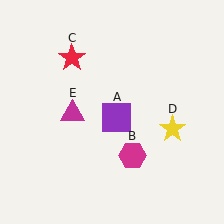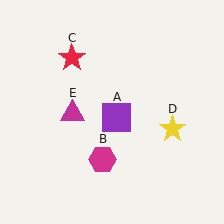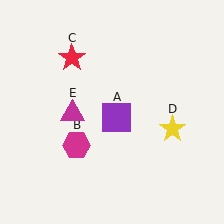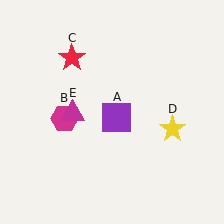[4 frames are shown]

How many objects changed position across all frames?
1 object changed position: magenta hexagon (object B).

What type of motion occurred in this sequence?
The magenta hexagon (object B) rotated clockwise around the center of the scene.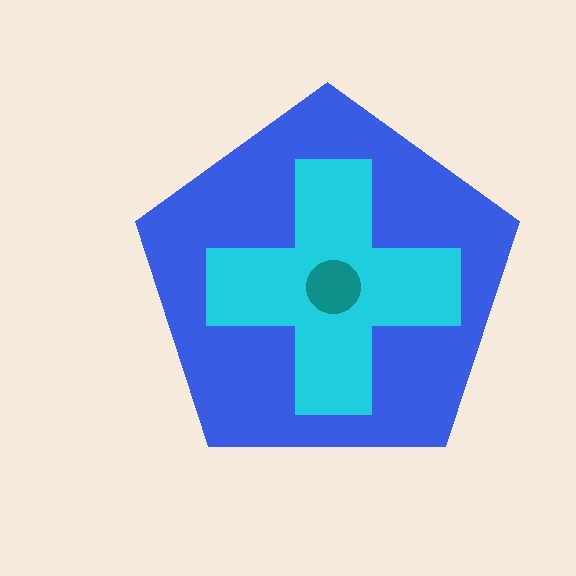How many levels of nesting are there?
3.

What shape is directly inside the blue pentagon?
The cyan cross.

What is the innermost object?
The teal circle.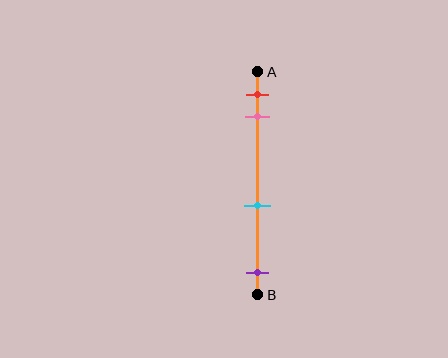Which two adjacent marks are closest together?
The red and pink marks are the closest adjacent pair.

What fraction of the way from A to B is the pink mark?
The pink mark is approximately 20% (0.2) of the way from A to B.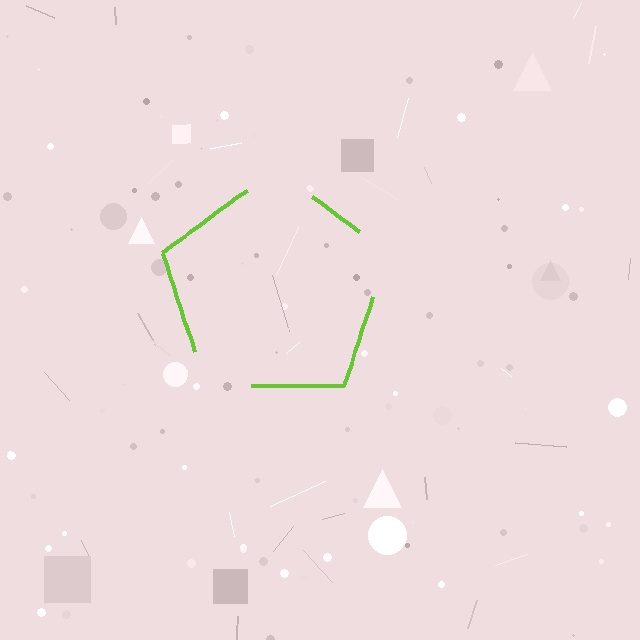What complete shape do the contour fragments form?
The contour fragments form a pentagon.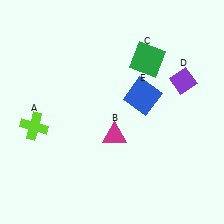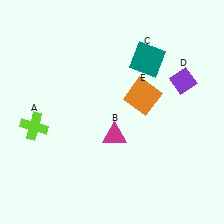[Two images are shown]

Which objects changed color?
C changed from green to teal. E changed from blue to orange.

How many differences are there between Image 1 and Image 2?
There are 2 differences between the two images.